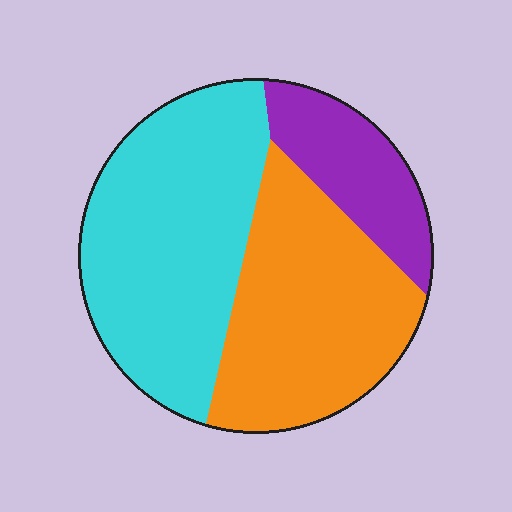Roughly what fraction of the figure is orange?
Orange covers roughly 40% of the figure.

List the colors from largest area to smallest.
From largest to smallest: cyan, orange, purple.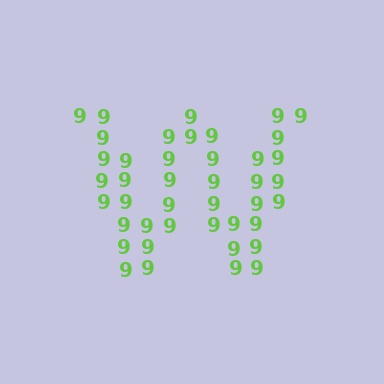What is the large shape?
The large shape is the letter W.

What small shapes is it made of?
It is made of small digit 9's.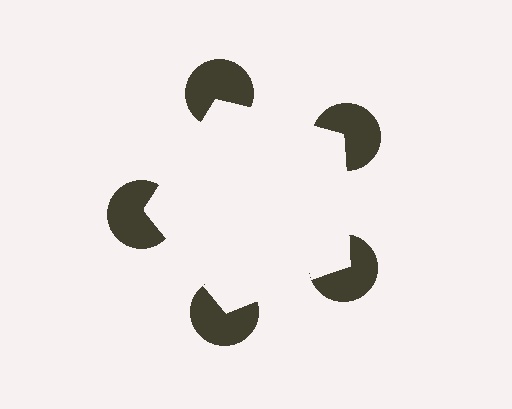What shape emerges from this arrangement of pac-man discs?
An illusory pentagon — its edges are inferred from the aligned wedge cuts in the pac-man discs, not physically drawn.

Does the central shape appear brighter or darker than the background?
It typically appears slightly brighter than the background, even though no actual brightness change is drawn.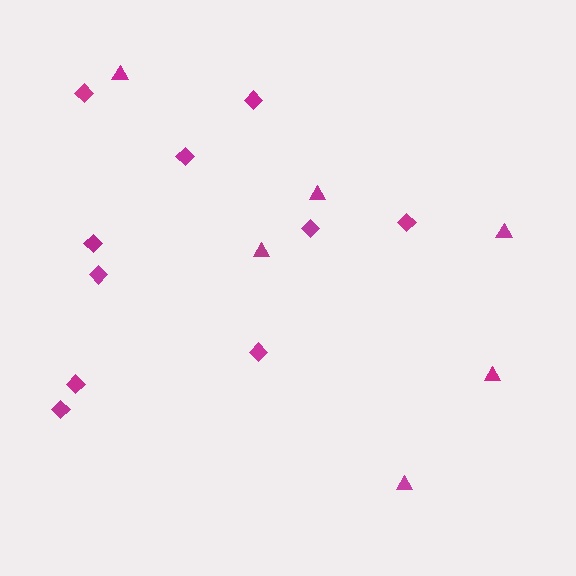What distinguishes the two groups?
There are 2 groups: one group of triangles (6) and one group of diamonds (10).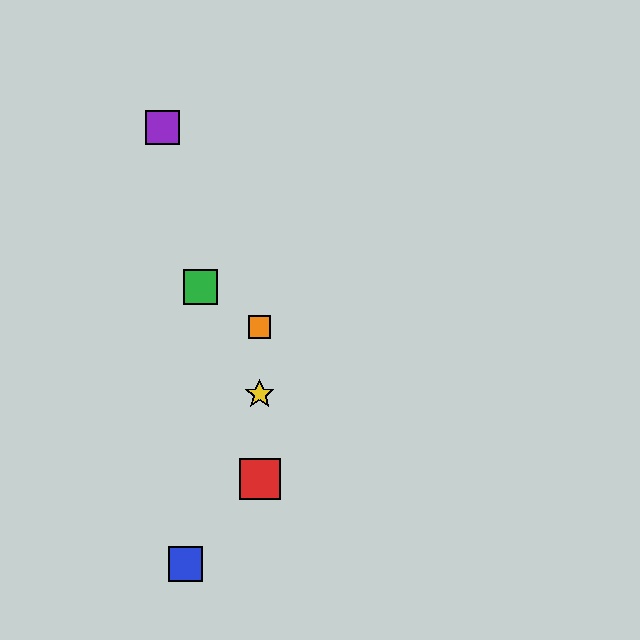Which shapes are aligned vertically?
The red square, the yellow star, the orange square are aligned vertically.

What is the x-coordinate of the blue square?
The blue square is at x≈185.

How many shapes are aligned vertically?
3 shapes (the red square, the yellow star, the orange square) are aligned vertically.